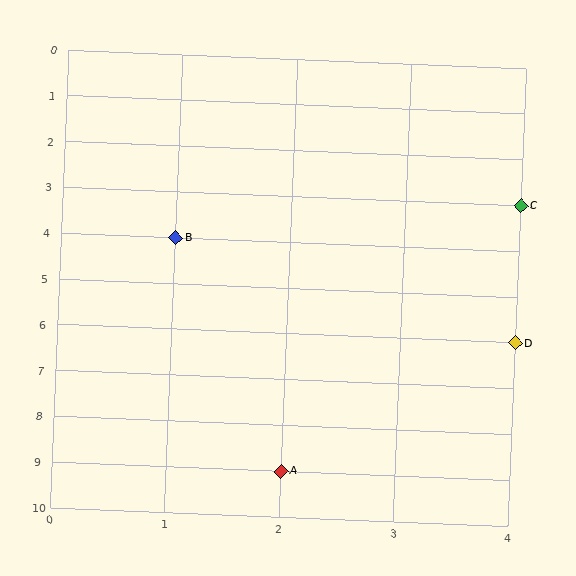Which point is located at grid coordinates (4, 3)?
Point C is at (4, 3).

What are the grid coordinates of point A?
Point A is at grid coordinates (2, 9).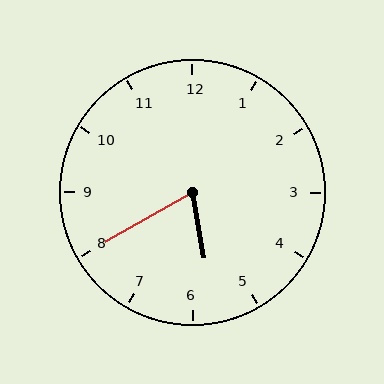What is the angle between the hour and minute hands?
Approximately 70 degrees.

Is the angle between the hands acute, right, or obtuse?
It is acute.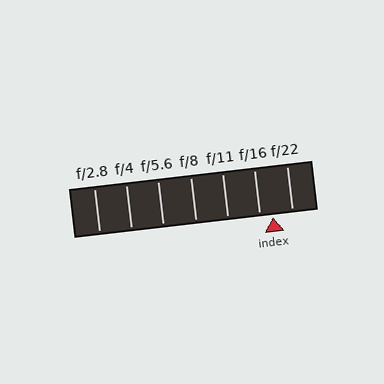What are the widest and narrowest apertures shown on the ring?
The widest aperture shown is f/2.8 and the narrowest is f/22.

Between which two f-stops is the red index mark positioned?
The index mark is between f/16 and f/22.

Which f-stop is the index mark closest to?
The index mark is closest to f/16.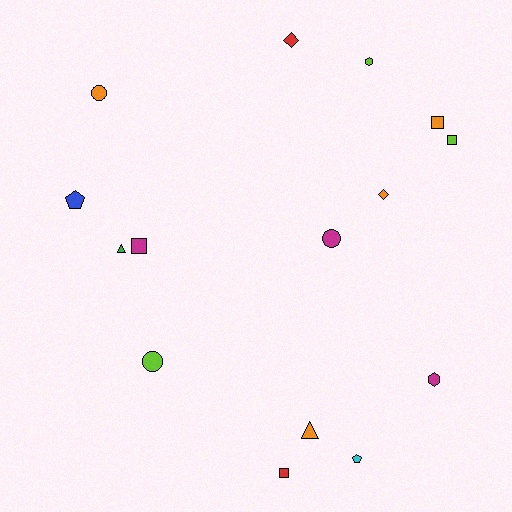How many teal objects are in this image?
There are no teal objects.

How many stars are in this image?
There are no stars.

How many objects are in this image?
There are 15 objects.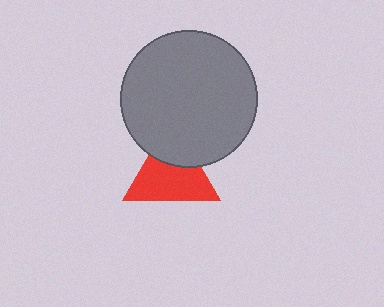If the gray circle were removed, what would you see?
You would see the complete red triangle.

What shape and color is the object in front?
The object in front is a gray circle.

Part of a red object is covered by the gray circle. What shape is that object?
It is a triangle.